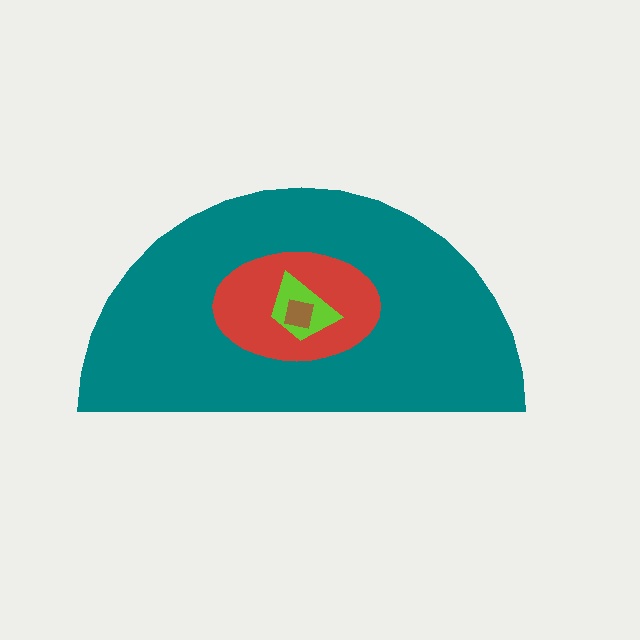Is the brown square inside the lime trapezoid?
Yes.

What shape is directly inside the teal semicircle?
The red ellipse.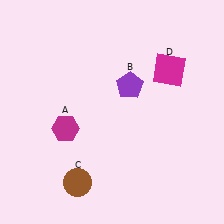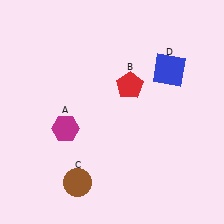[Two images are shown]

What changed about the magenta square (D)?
In Image 1, D is magenta. In Image 2, it changed to blue.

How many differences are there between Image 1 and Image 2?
There are 2 differences between the two images.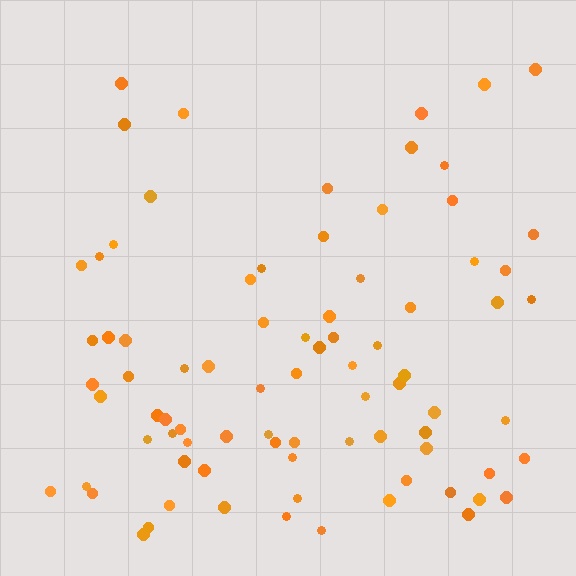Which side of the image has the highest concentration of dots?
The bottom.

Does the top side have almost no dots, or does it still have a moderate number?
Still a moderate number, just noticeably fewer than the bottom.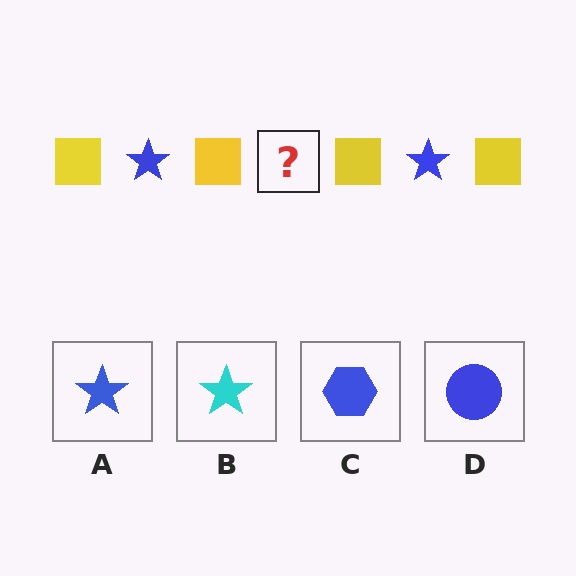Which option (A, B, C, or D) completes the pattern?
A.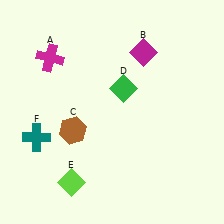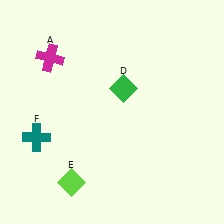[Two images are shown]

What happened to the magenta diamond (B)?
The magenta diamond (B) was removed in Image 2. It was in the top-right area of Image 1.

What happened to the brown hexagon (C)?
The brown hexagon (C) was removed in Image 2. It was in the bottom-left area of Image 1.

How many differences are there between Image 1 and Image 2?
There are 2 differences between the two images.